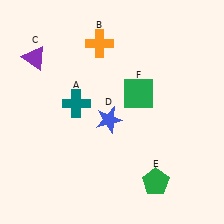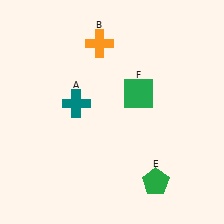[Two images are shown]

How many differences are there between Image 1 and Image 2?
There are 2 differences between the two images.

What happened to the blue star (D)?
The blue star (D) was removed in Image 2. It was in the bottom-left area of Image 1.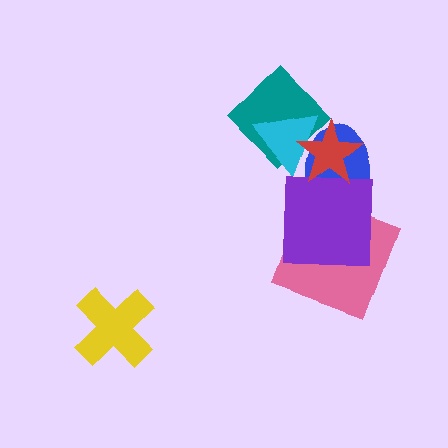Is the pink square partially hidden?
Yes, it is partially covered by another shape.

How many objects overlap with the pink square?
2 objects overlap with the pink square.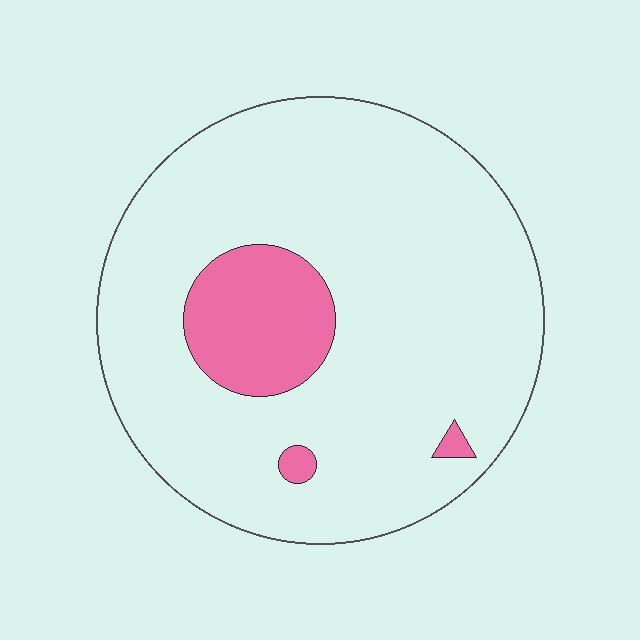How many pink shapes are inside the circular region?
3.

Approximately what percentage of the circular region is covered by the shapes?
Approximately 15%.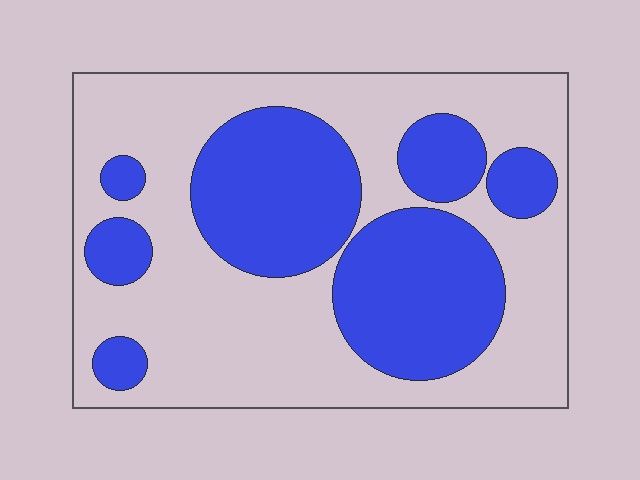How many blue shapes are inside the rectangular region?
7.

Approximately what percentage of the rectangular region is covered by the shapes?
Approximately 40%.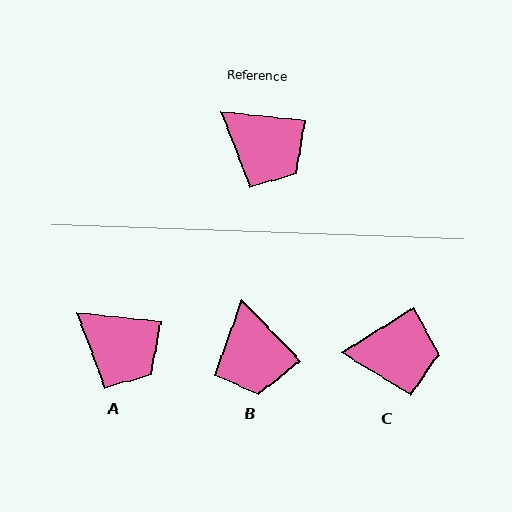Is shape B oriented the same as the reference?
No, it is off by about 41 degrees.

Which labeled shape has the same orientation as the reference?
A.